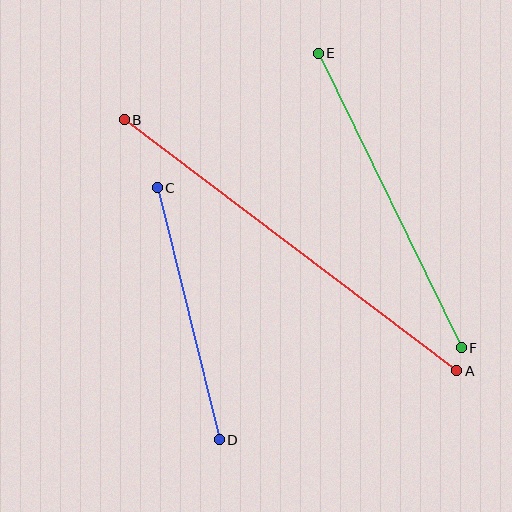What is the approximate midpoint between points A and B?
The midpoint is at approximately (290, 245) pixels.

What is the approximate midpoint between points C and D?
The midpoint is at approximately (188, 314) pixels.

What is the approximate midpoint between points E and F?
The midpoint is at approximately (390, 201) pixels.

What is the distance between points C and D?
The distance is approximately 260 pixels.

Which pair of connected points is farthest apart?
Points A and B are farthest apart.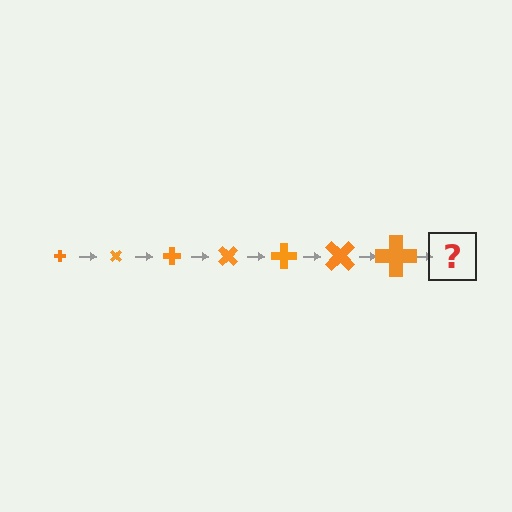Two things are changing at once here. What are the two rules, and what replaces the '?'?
The two rules are that the cross grows larger each step and it rotates 45 degrees each step. The '?' should be a cross, larger than the previous one and rotated 315 degrees from the start.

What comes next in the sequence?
The next element should be a cross, larger than the previous one and rotated 315 degrees from the start.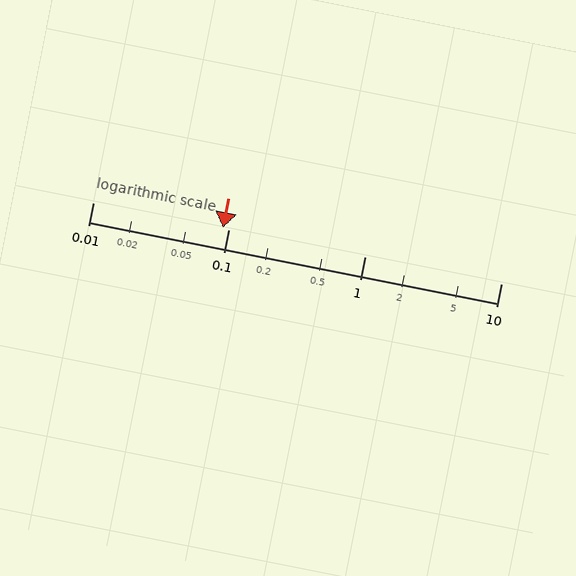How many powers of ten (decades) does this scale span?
The scale spans 3 decades, from 0.01 to 10.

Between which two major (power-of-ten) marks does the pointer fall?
The pointer is between 0.01 and 0.1.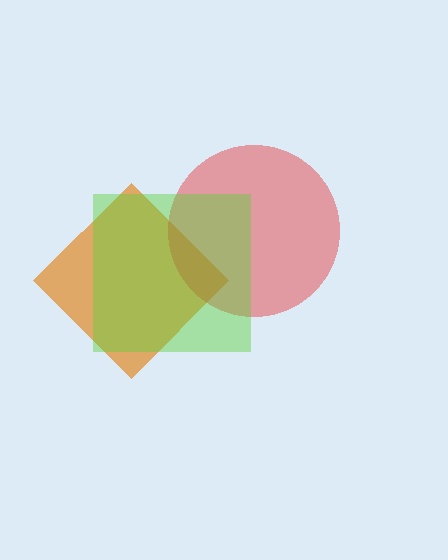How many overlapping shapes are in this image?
There are 3 overlapping shapes in the image.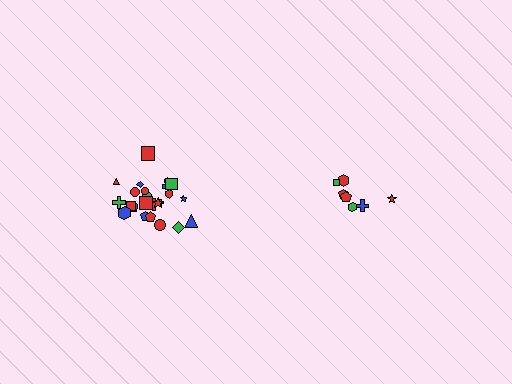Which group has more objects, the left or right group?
The left group.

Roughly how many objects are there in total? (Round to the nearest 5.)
Roughly 30 objects in total.